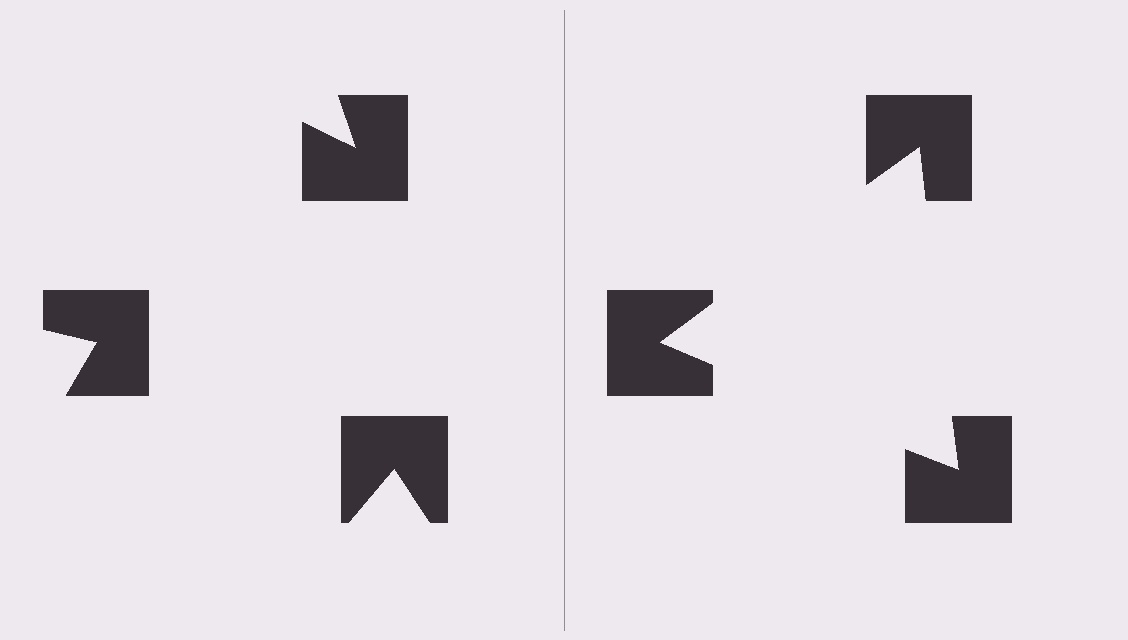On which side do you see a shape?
An illusory triangle appears on the right side. On the left side the wedge cuts are rotated, so no coherent shape forms.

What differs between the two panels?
The notched squares are positioned identically on both sides; only the wedge orientations differ. On the right they align to a triangle; on the left they are misaligned.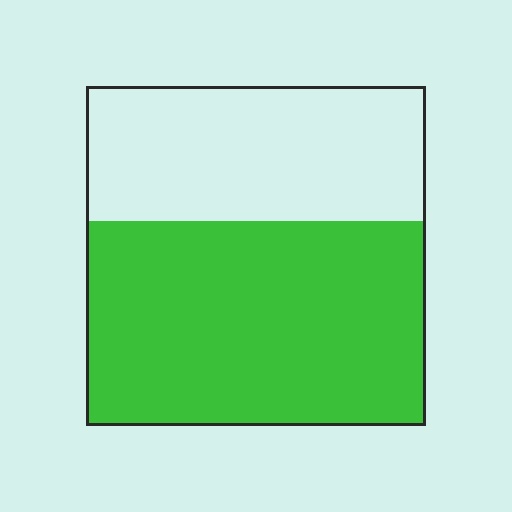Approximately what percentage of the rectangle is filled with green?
Approximately 60%.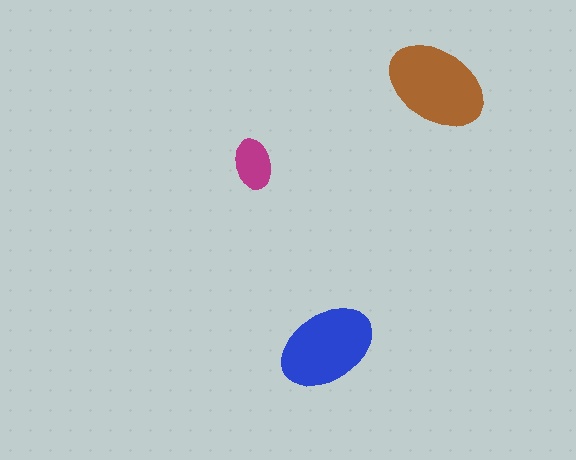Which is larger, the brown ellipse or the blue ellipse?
The brown one.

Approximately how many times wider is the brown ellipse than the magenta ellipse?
About 2 times wider.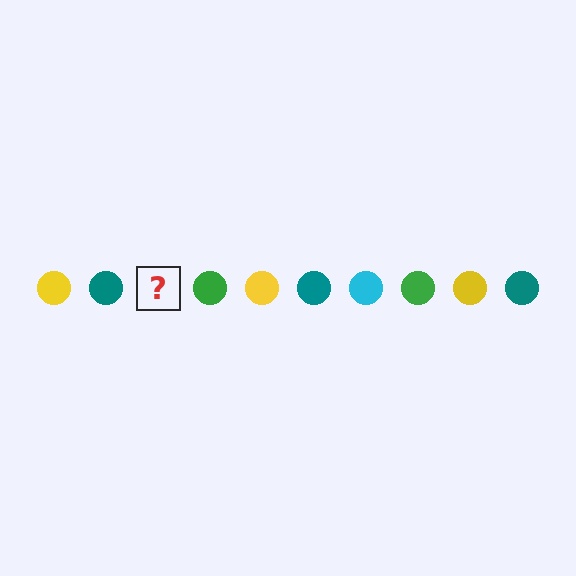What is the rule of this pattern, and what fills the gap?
The rule is that the pattern cycles through yellow, teal, cyan, green circles. The gap should be filled with a cyan circle.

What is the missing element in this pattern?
The missing element is a cyan circle.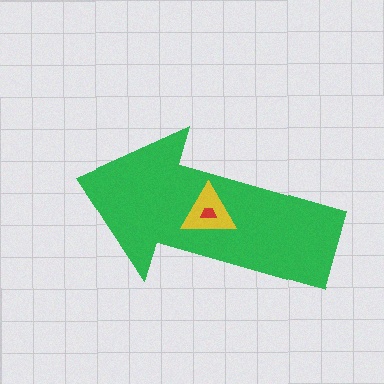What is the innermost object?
The red trapezoid.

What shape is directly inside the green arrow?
The yellow triangle.